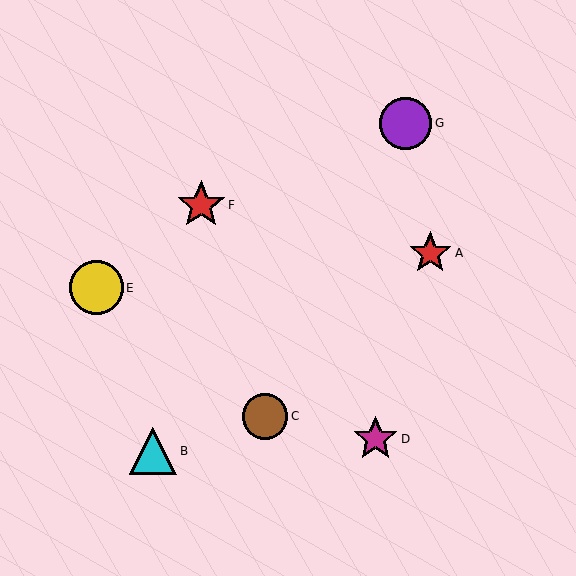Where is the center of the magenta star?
The center of the magenta star is at (376, 439).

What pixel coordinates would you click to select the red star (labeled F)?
Click at (201, 205) to select the red star F.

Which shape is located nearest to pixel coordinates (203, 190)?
The red star (labeled F) at (201, 205) is nearest to that location.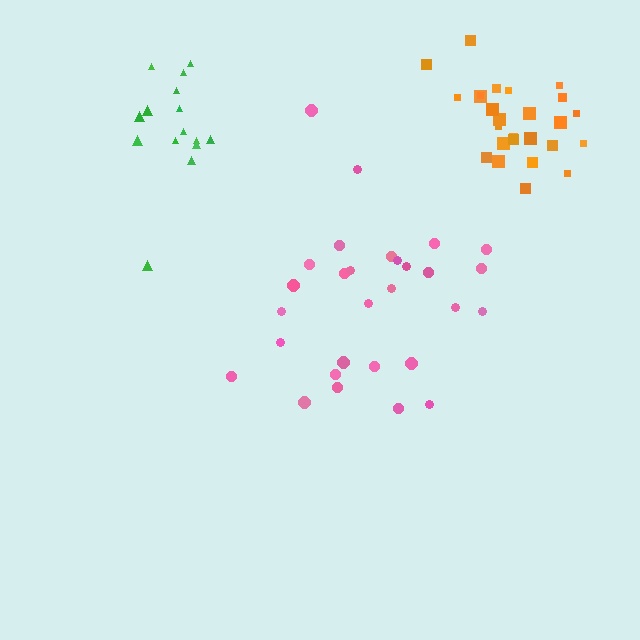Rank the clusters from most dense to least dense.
green, orange, pink.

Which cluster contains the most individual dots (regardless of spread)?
Pink (29).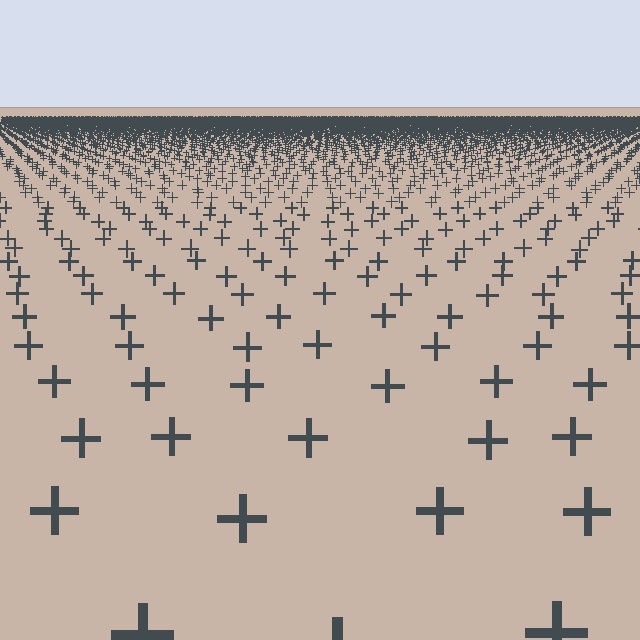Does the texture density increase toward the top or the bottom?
Density increases toward the top.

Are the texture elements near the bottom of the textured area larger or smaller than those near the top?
Larger. Near the bottom, elements are closer to the viewer and appear at a bigger on-screen size.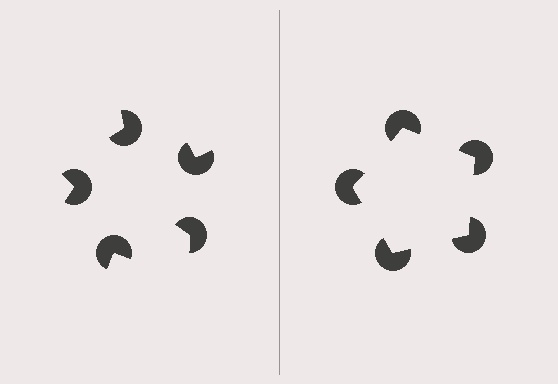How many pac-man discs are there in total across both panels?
10 — 5 on each side.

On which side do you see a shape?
An illusory pentagon appears on the right side. On the left side the wedge cuts are rotated, so no coherent shape forms.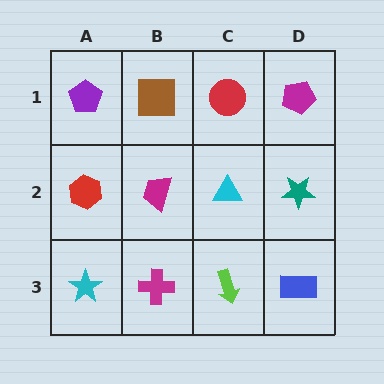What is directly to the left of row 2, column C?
A magenta trapezoid.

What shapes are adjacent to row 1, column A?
A red hexagon (row 2, column A), a brown square (row 1, column B).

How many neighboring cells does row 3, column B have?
3.